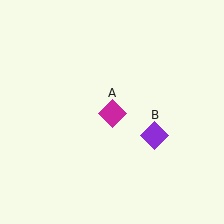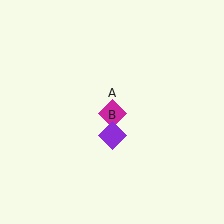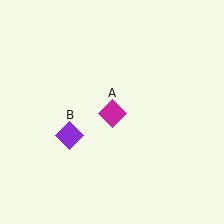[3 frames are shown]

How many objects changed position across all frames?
1 object changed position: purple diamond (object B).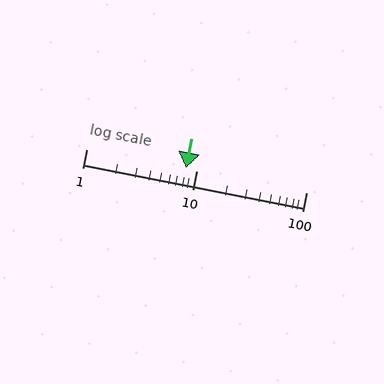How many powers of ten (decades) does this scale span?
The scale spans 2 decades, from 1 to 100.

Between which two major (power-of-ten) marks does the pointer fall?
The pointer is between 1 and 10.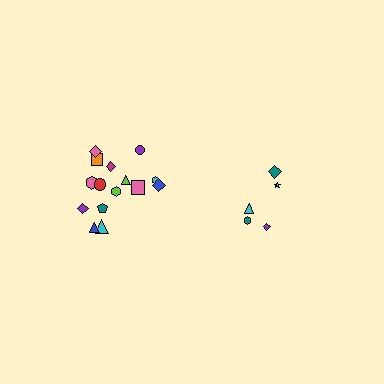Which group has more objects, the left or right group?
The left group.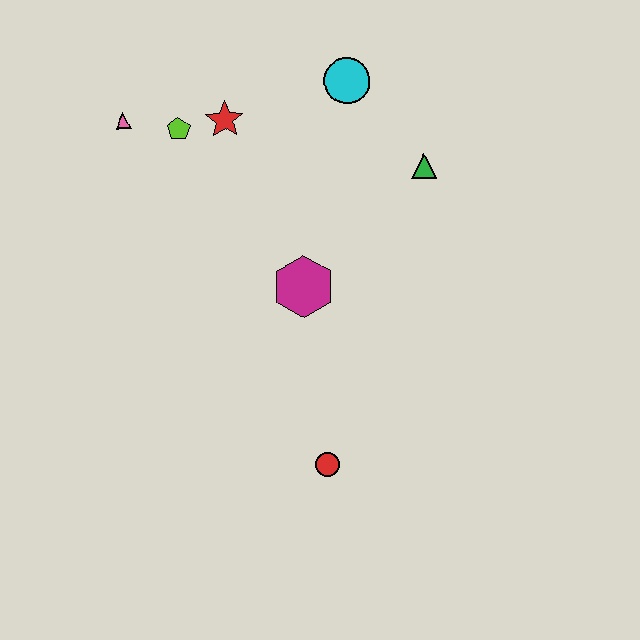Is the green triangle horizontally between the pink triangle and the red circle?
No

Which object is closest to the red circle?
The magenta hexagon is closest to the red circle.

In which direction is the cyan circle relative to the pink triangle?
The cyan circle is to the right of the pink triangle.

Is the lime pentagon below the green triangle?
No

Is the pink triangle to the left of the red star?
Yes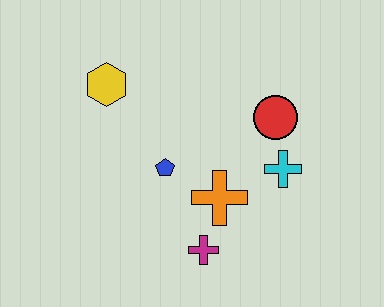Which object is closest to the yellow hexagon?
The blue pentagon is closest to the yellow hexagon.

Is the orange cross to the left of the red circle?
Yes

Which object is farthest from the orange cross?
The yellow hexagon is farthest from the orange cross.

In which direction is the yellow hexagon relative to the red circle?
The yellow hexagon is to the left of the red circle.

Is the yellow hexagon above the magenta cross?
Yes